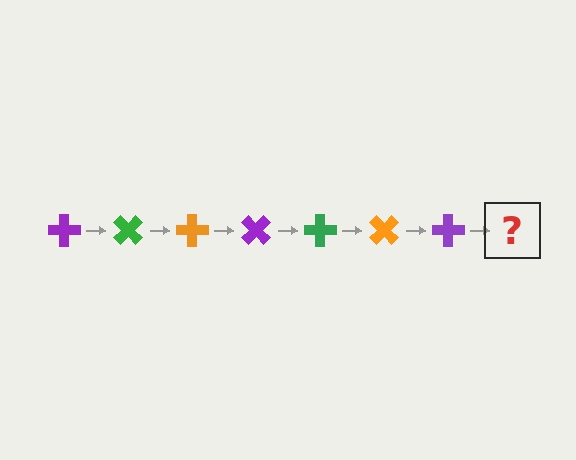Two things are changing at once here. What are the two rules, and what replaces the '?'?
The two rules are that it rotates 45 degrees each step and the color cycles through purple, green, and orange. The '?' should be a green cross, rotated 315 degrees from the start.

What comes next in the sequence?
The next element should be a green cross, rotated 315 degrees from the start.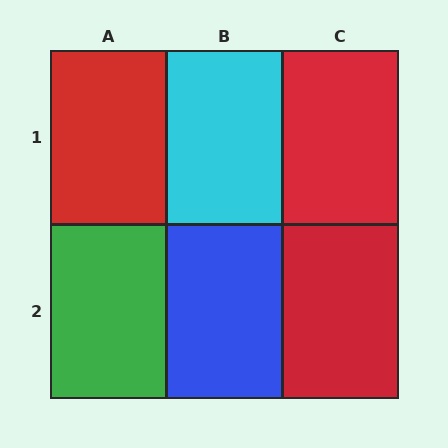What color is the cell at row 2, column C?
Red.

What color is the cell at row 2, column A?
Green.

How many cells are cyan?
1 cell is cyan.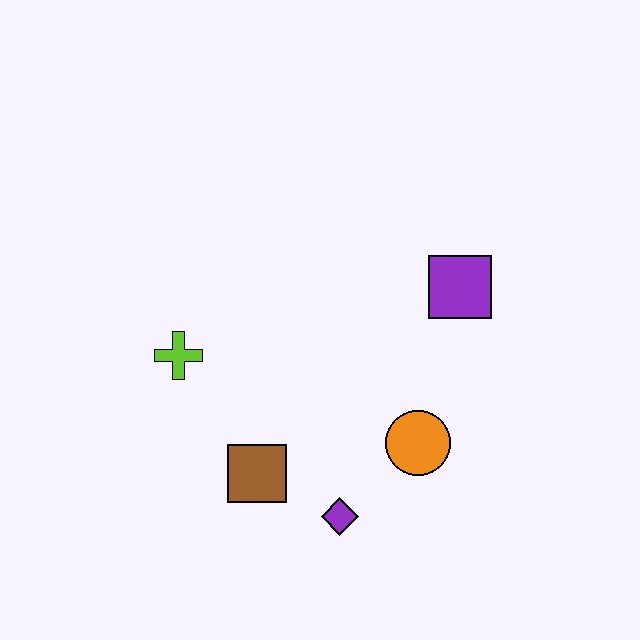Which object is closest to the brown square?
The purple diamond is closest to the brown square.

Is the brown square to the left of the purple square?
Yes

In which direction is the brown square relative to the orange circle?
The brown square is to the left of the orange circle.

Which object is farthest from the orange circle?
The lime cross is farthest from the orange circle.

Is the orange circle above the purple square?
No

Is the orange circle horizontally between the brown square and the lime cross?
No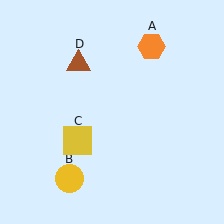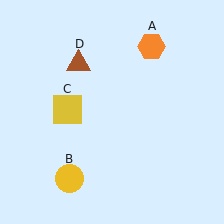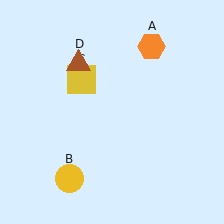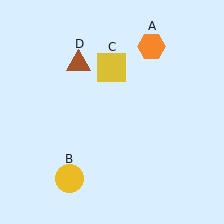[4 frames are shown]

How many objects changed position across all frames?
1 object changed position: yellow square (object C).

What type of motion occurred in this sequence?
The yellow square (object C) rotated clockwise around the center of the scene.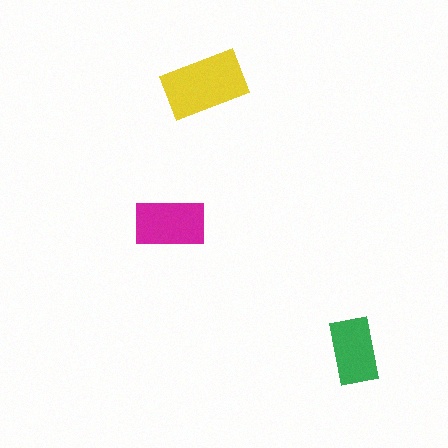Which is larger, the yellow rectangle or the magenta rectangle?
The yellow one.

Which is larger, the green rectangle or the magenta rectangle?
The magenta one.